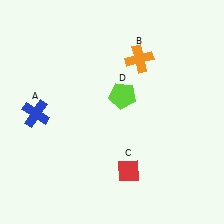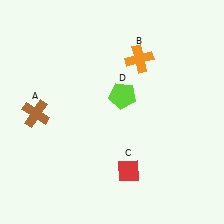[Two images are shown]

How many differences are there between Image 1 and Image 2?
There is 1 difference between the two images.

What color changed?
The cross (A) changed from blue in Image 1 to brown in Image 2.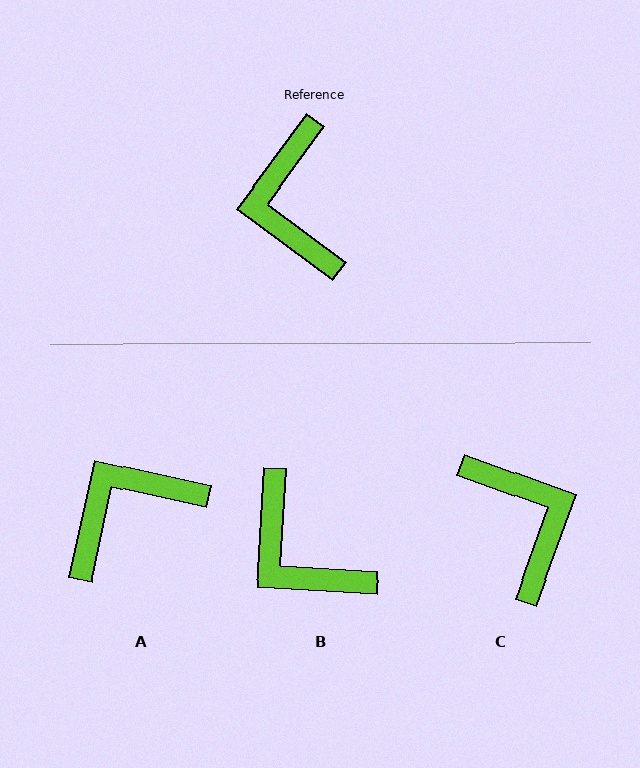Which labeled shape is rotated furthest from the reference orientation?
C, about 164 degrees away.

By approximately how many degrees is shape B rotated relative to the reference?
Approximately 33 degrees counter-clockwise.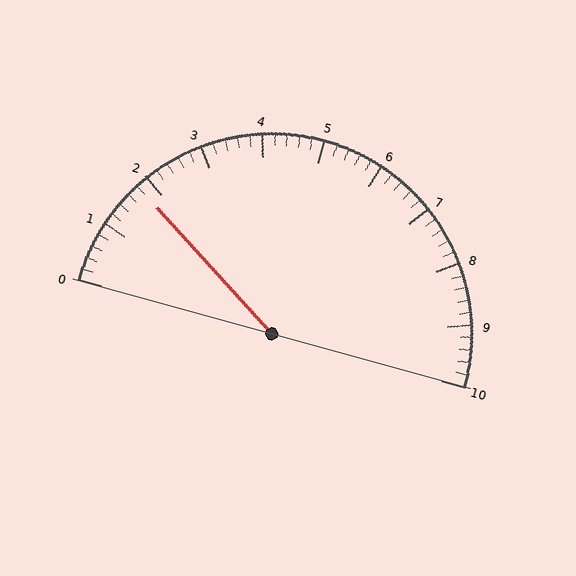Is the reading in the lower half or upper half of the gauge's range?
The reading is in the lower half of the range (0 to 10).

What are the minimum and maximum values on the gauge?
The gauge ranges from 0 to 10.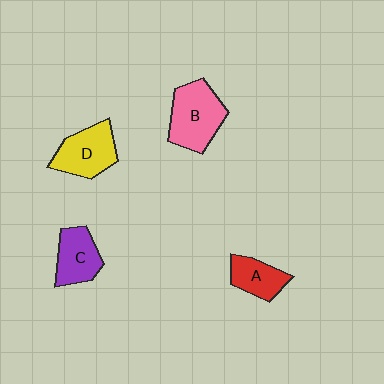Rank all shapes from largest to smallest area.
From largest to smallest: B (pink), D (yellow), C (purple), A (red).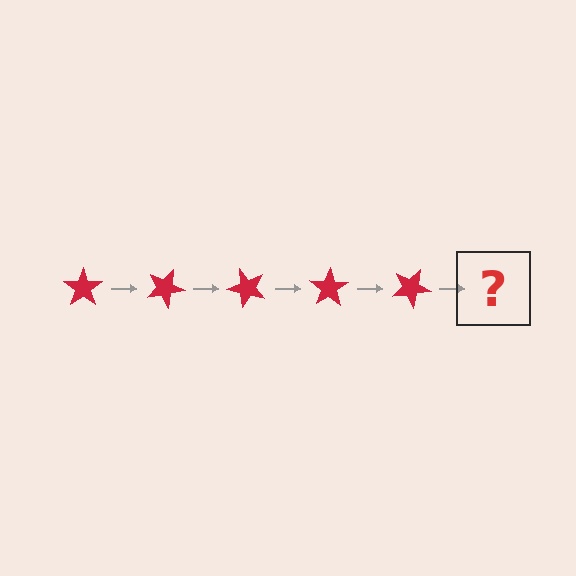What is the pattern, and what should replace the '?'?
The pattern is that the star rotates 25 degrees each step. The '?' should be a red star rotated 125 degrees.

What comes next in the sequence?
The next element should be a red star rotated 125 degrees.